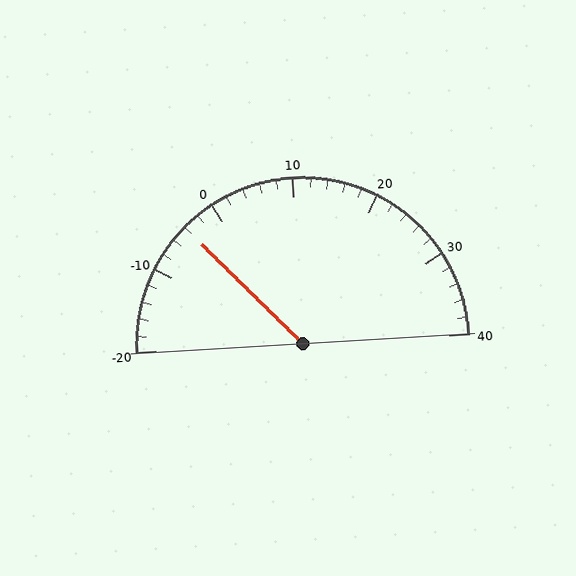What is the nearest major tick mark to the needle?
The nearest major tick mark is 0.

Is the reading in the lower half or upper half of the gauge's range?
The reading is in the lower half of the range (-20 to 40).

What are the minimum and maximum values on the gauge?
The gauge ranges from -20 to 40.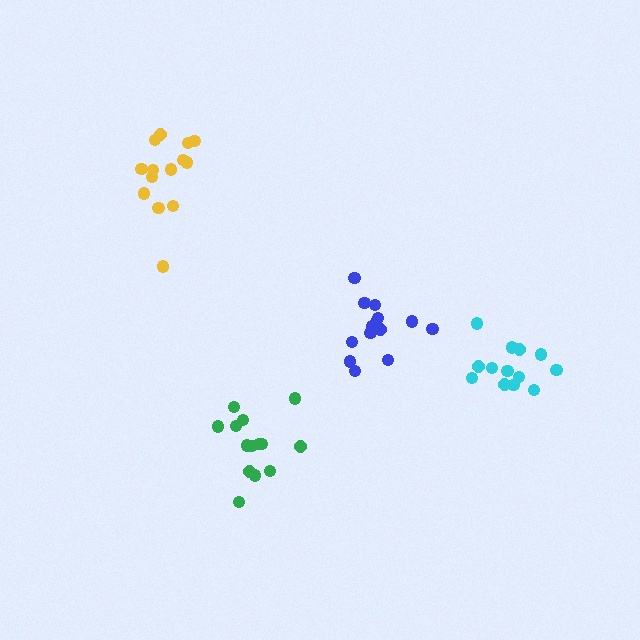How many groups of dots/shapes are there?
There are 4 groups.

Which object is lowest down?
The green cluster is bottommost.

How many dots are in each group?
Group 1: 14 dots, Group 2: 14 dots, Group 3: 14 dots, Group 4: 13 dots (55 total).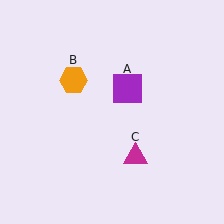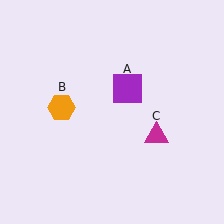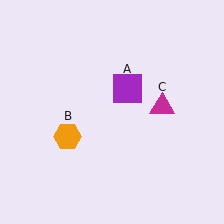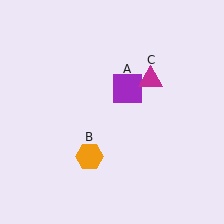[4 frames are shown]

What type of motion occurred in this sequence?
The orange hexagon (object B), magenta triangle (object C) rotated counterclockwise around the center of the scene.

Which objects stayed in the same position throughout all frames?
Purple square (object A) remained stationary.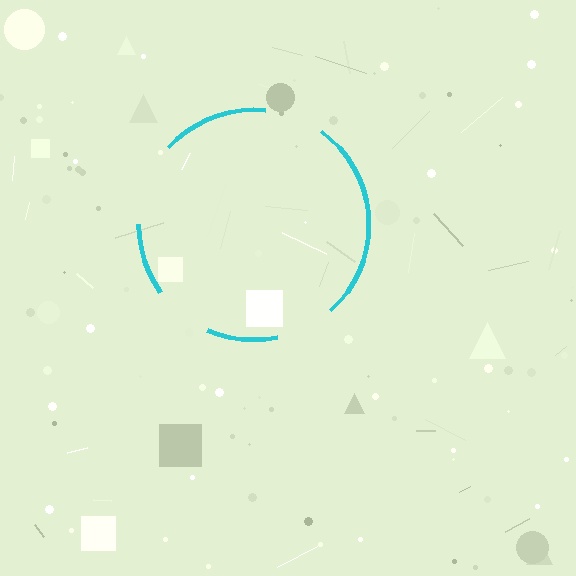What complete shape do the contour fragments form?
The contour fragments form a circle.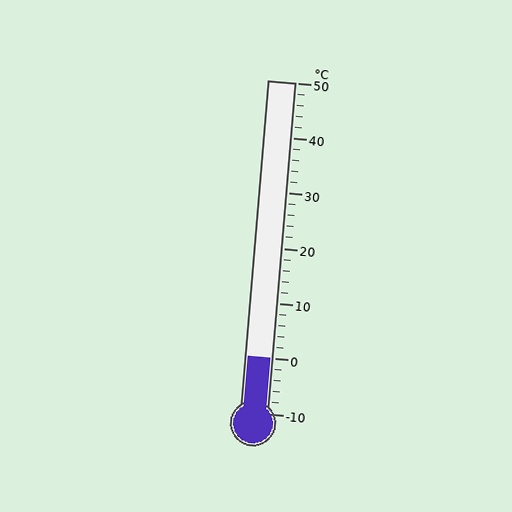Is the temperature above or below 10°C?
The temperature is below 10°C.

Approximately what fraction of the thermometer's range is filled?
The thermometer is filled to approximately 15% of its range.